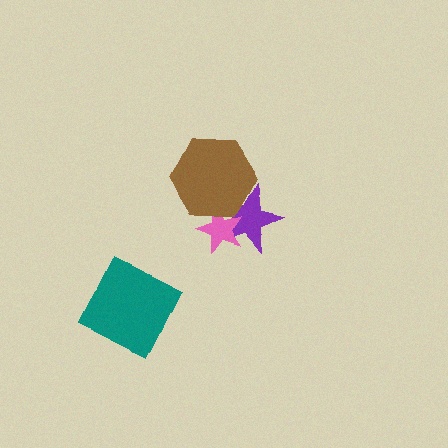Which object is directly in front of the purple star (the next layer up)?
The pink star is directly in front of the purple star.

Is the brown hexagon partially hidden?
No, no other shape covers it.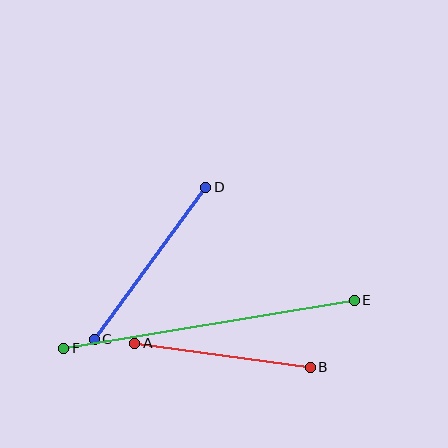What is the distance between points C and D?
The distance is approximately 189 pixels.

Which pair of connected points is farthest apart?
Points E and F are farthest apart.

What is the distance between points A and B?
The distance is approximately 177 pixels.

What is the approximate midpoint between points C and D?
The midpoint is at approximately (150, 263) pixels.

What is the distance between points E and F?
The distance is approximately 295 pixels.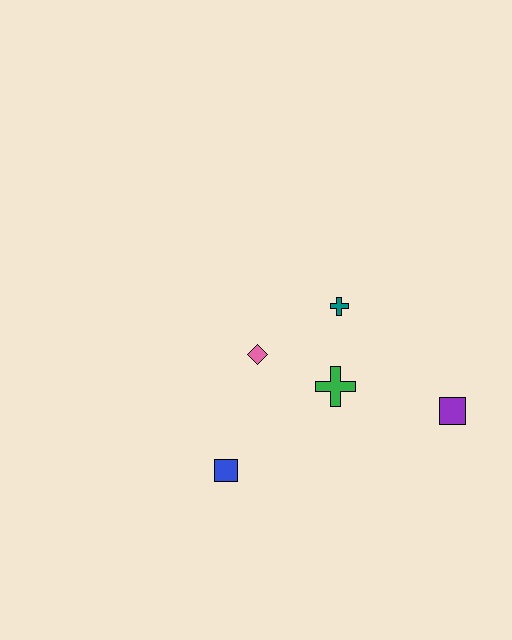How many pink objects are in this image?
There is 1 pink object.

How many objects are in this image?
There are 5 objects.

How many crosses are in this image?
There are 2 crosses.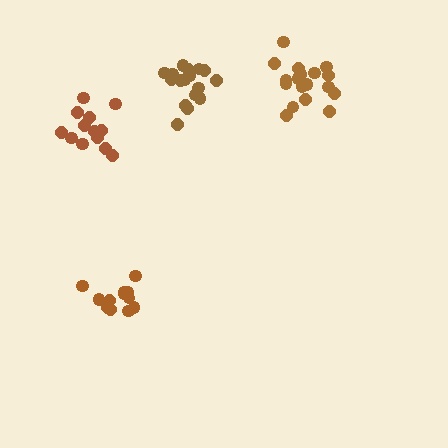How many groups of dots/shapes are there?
There are 4 groups.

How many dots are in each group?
Group 1: 18 dots, Group 2: 13 dots, Group 3: 17 dots, Group 4: 12 dots (60 total).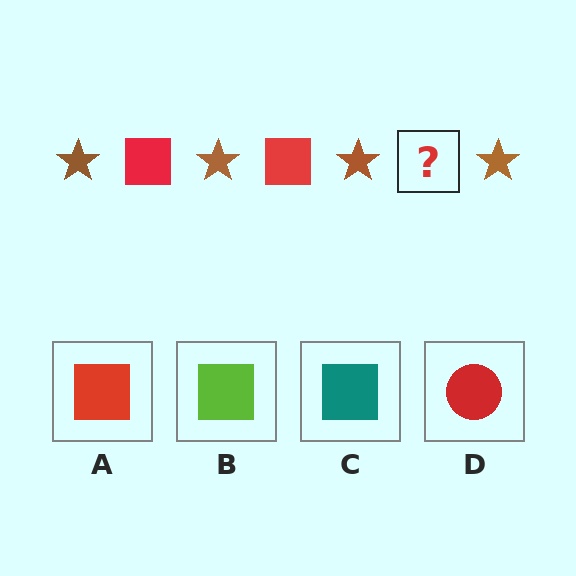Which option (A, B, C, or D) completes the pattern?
A.